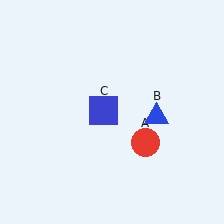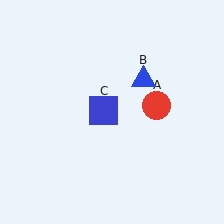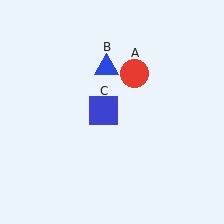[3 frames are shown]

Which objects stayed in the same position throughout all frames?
Blue square (object C) remained stationary.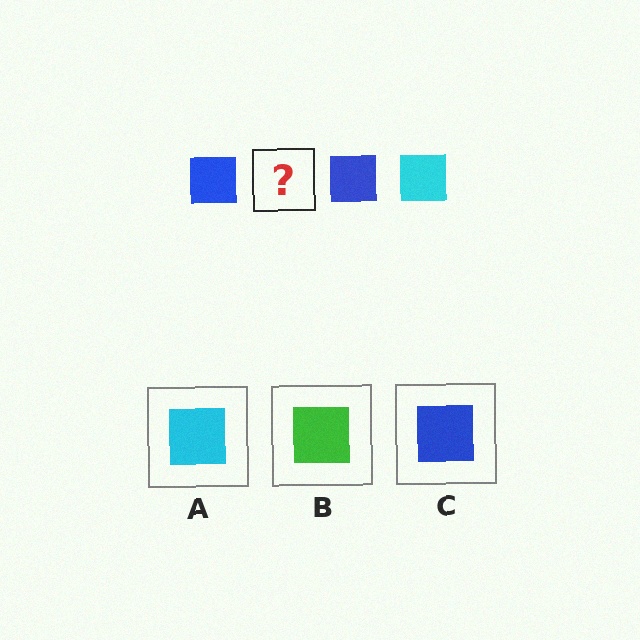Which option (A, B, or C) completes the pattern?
A.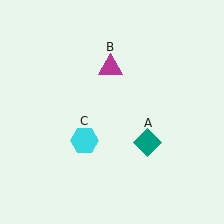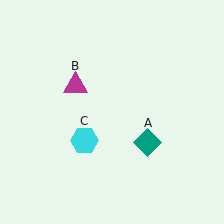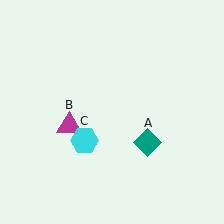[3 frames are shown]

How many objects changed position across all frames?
1 object changed position: magenta triangle (object B).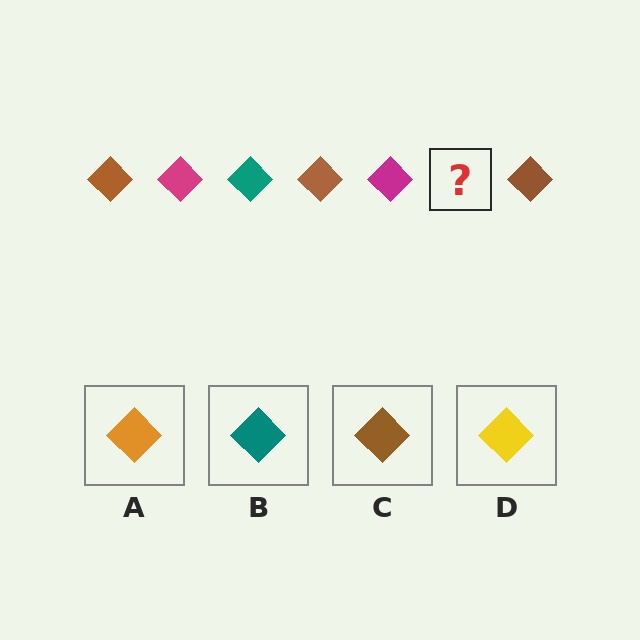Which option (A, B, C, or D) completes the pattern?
B.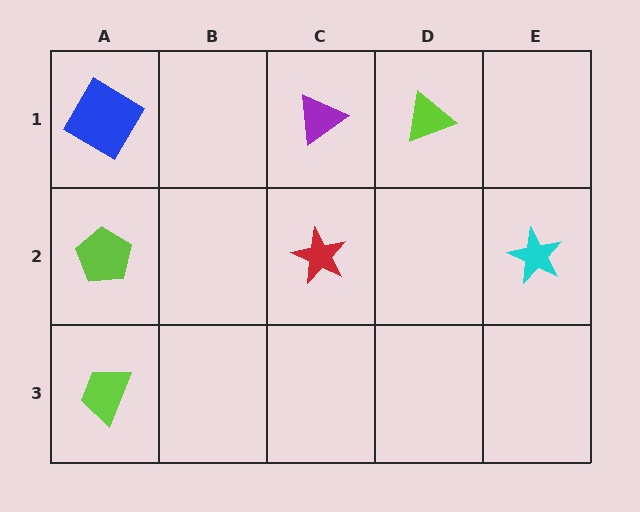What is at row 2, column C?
A red star.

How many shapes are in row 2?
3 shapes.